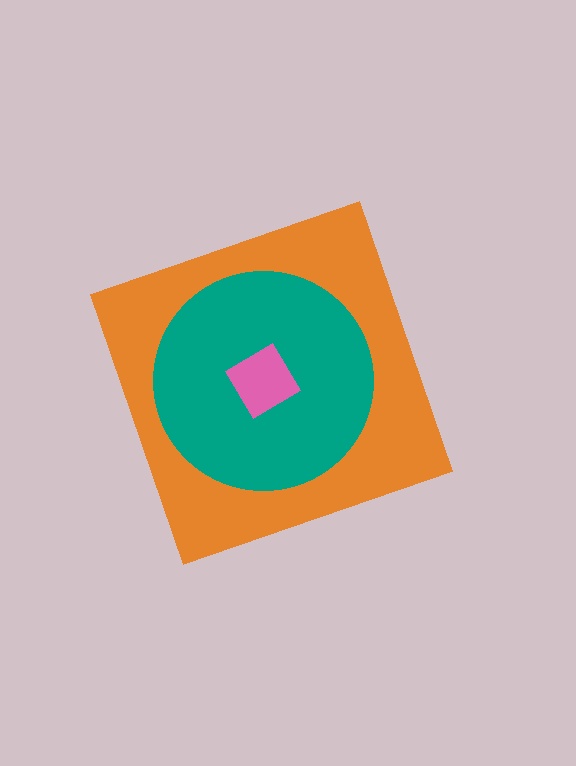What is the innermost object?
The pink diamond.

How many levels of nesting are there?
3.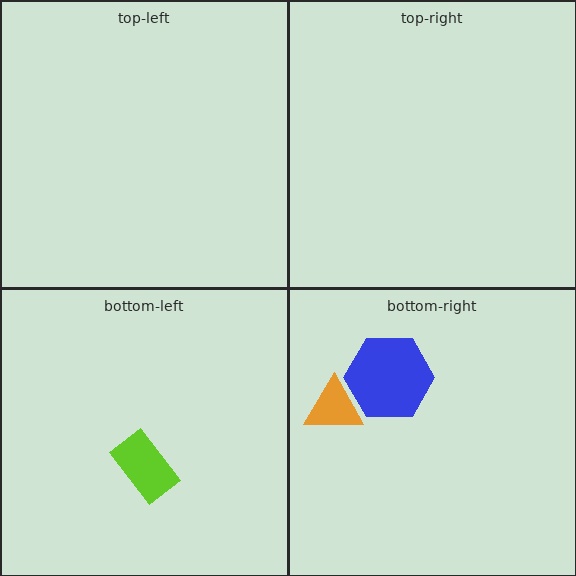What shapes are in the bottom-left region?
The lime rectangle.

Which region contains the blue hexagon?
The bottom-right region.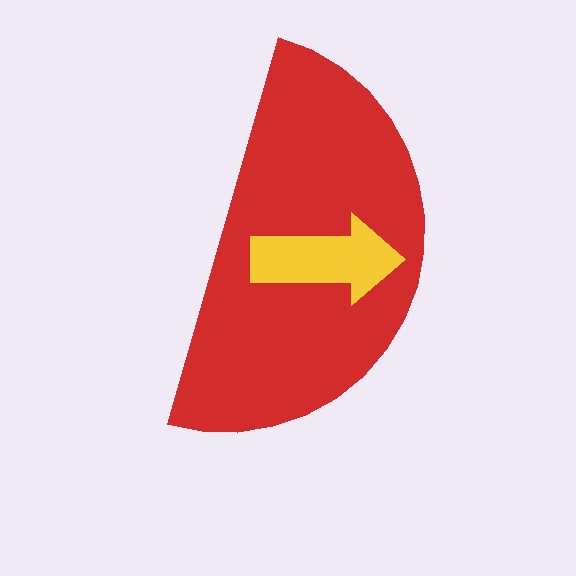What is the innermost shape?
The yellow arrow.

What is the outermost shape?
The red semicircle.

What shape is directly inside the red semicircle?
The yellow arrow.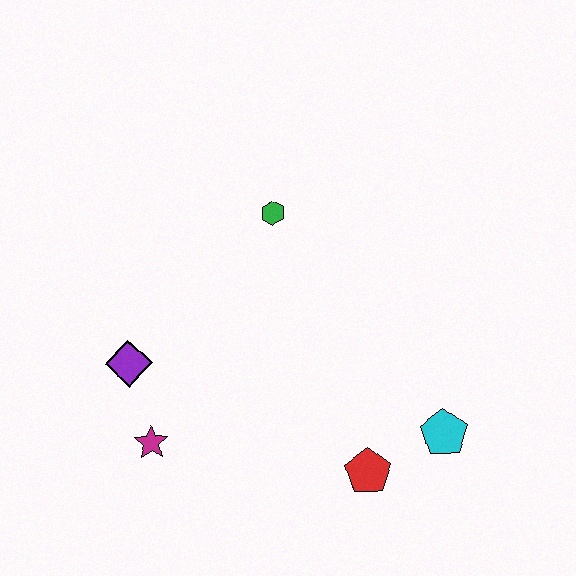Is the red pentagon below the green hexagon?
Yes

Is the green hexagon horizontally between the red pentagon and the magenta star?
Yes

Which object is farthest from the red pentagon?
The green hexagon is farthest from the red pentagon.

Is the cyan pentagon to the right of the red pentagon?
Yes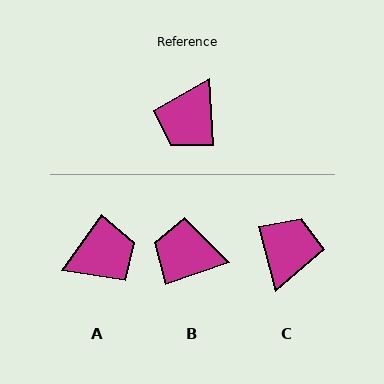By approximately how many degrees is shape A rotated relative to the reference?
Approximately 141 degrees counter-clockwise.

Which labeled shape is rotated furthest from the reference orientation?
C, about 169 degrees away.